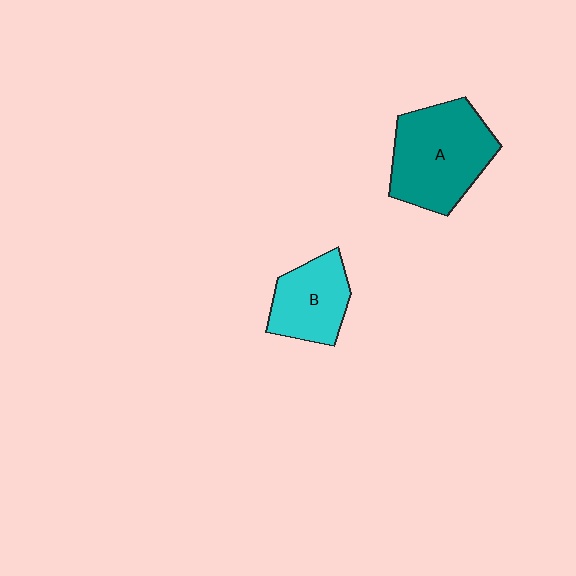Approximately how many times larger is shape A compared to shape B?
Approximately 1.6 times.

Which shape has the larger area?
Shape A (teal).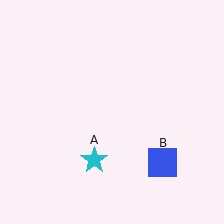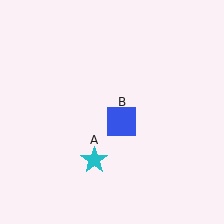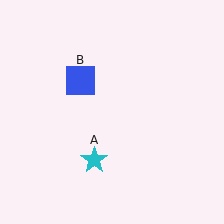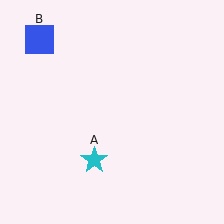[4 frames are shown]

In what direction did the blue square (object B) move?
The blue square (object B) moved up and to the left.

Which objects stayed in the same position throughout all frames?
Cyan star (object A) remained stationary.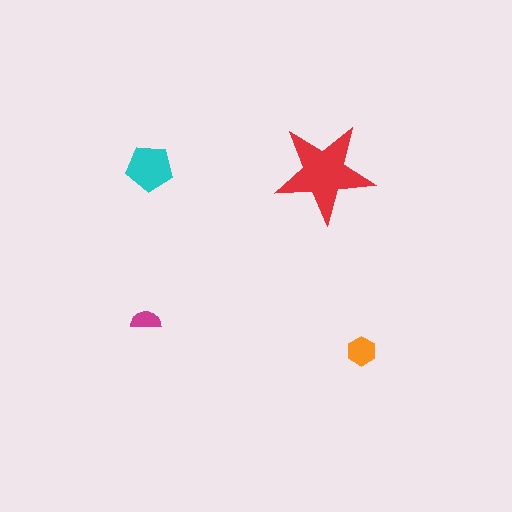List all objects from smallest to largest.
The magenta semicircle, the orange hexagon, the cyan pentagon, the red star.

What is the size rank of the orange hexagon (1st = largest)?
3rd.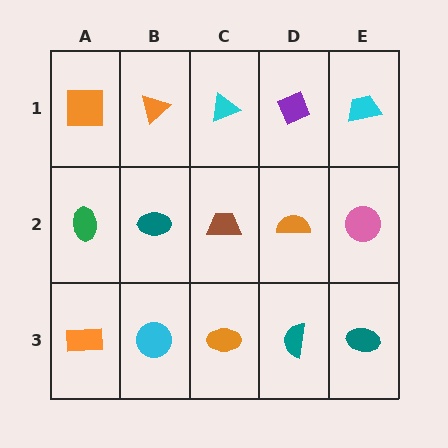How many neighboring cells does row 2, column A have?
3.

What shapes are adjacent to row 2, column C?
A cyan triangle (row 1, column C), an orange ellipse (row 3, column C), a teal ellipse (row 2, column B), an orange semicircle (row 2, column D).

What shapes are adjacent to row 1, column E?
A pink circle (row 2, column E), a purple diamond (row 1, column D).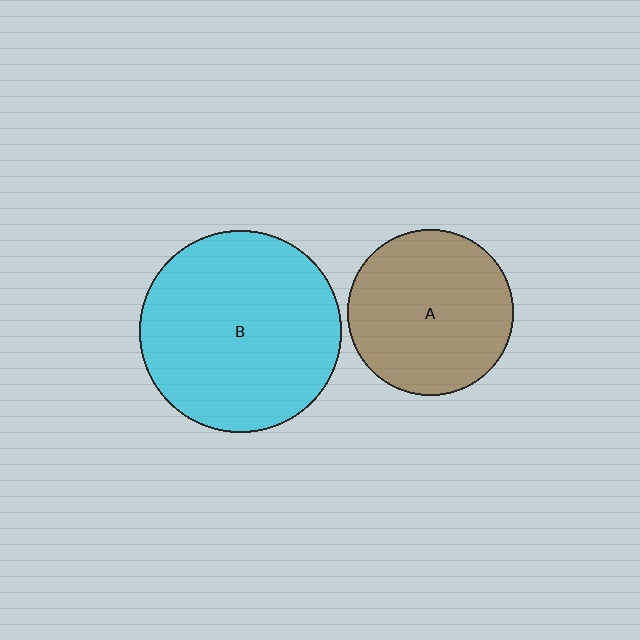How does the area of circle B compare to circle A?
Approximately 1.5 times.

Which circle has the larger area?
Circle B (cyan).